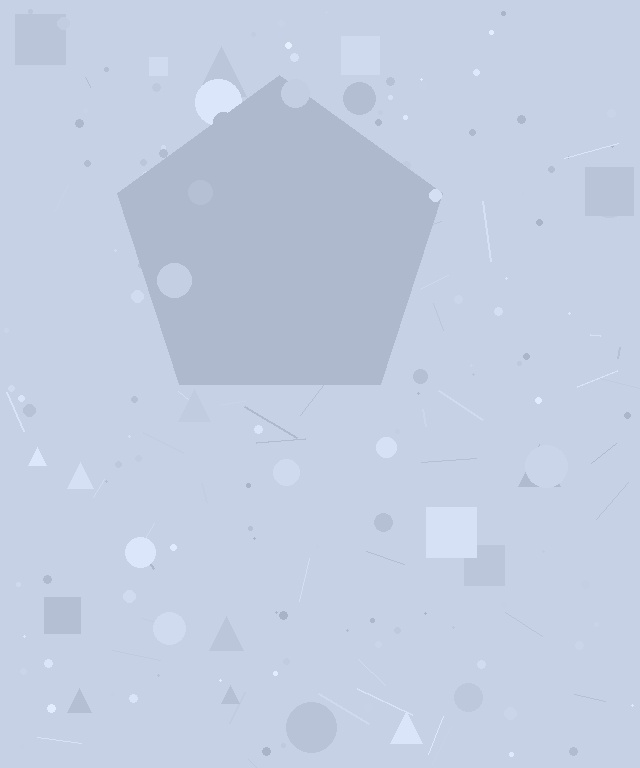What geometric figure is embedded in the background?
A pentagon is embedded in the background.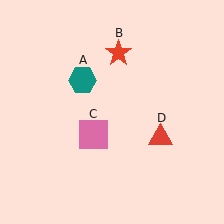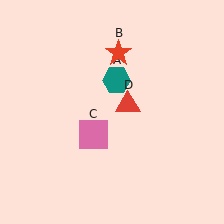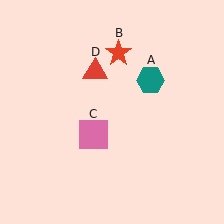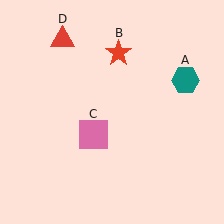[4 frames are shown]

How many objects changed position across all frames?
2 objects changed position: teal hexagon (object A), red triangle (object D).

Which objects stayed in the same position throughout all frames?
Red star (object B) and pink square (object C) remained stationary.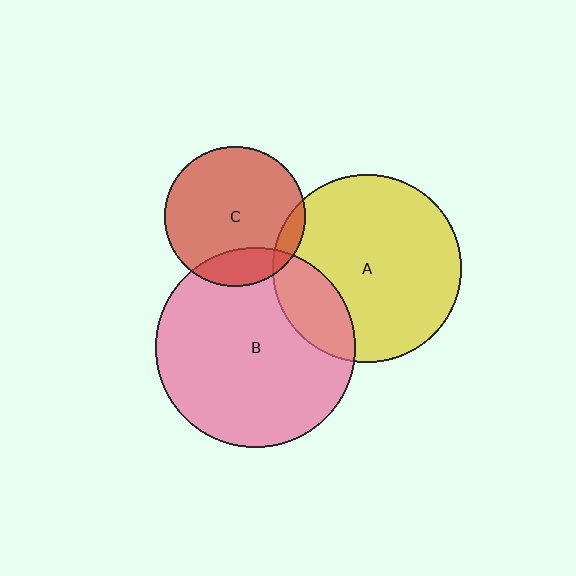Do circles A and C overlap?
Yes.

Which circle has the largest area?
Circle B (pink).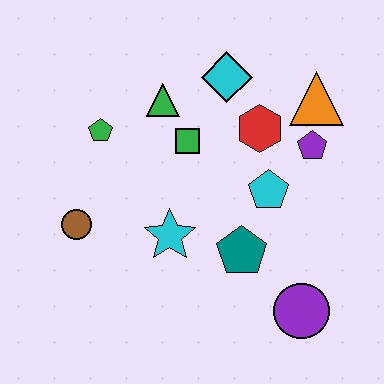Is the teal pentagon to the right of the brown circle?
Yes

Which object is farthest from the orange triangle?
The brown circle is farthest from the orange triangle.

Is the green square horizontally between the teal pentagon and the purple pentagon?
No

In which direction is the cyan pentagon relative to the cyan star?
The cyan pentagon is to the right of the cyan star.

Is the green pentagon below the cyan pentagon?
No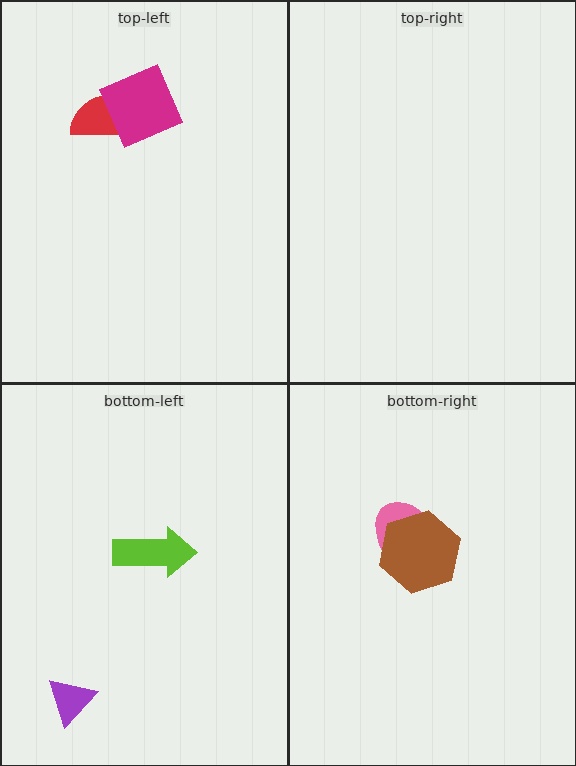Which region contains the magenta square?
The top-left region.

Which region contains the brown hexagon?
The bottom-right region.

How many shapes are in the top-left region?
2.